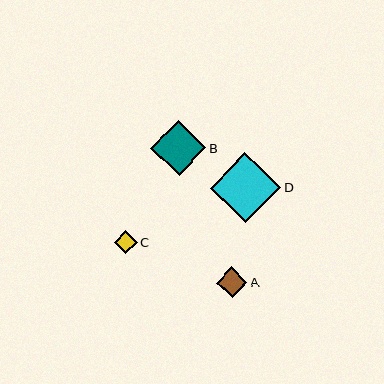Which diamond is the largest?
Diamond D is the largest with a size of approximately 70 pixels.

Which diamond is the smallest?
Diamond C is the smallest with a size of approximately 22 pixels.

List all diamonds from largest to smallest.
From largest to smallest: D, B, A, C.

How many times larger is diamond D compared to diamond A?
Diamond D is approximately 2.3 times the size of diamond A.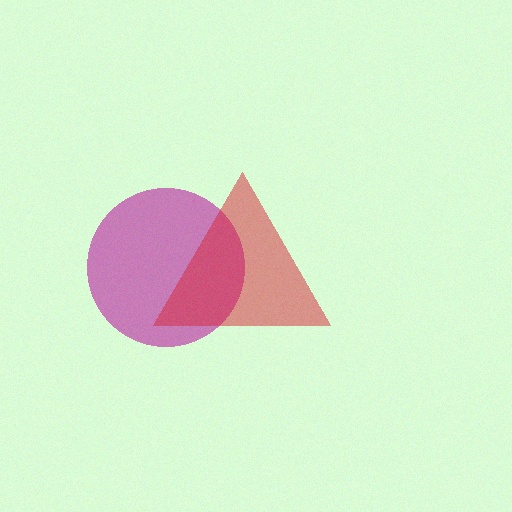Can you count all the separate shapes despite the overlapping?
Yes, there are 2 separate shapes.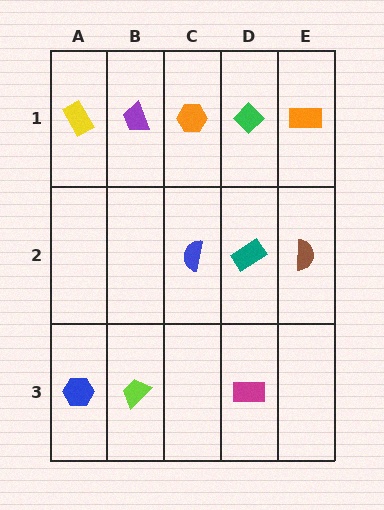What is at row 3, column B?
A lime trapezoid.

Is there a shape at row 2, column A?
No, that cell is empty.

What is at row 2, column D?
A teal rectangle.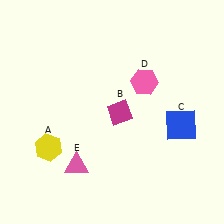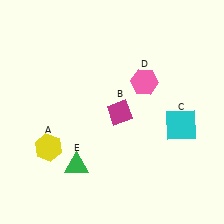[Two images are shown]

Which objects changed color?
C changed from blue to cyan. E changed from pink to green.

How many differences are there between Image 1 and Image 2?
There are 2 differences between the two images.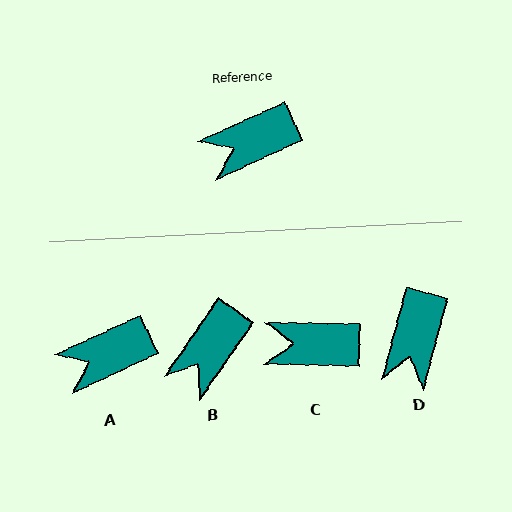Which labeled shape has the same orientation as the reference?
A.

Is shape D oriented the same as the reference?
No, it is off by about 50 degrees.